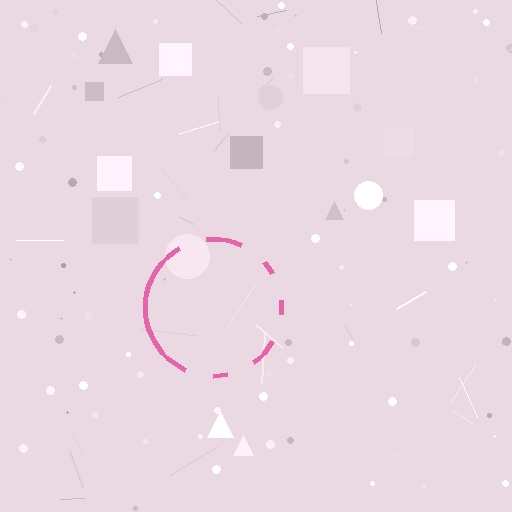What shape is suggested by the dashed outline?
The dashed outline suggests a circle.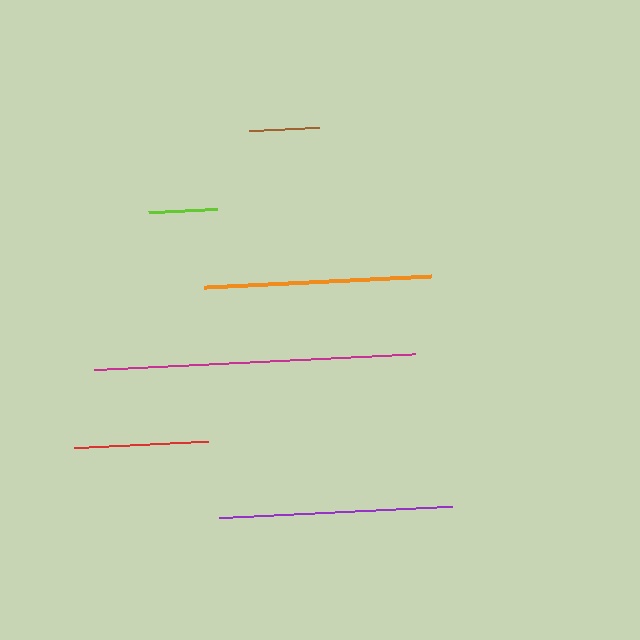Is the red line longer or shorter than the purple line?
The purple line is longer than the red line.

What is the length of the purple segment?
The purple segment is approximately 235 pixels long.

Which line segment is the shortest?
The lime line is the shortest at approximately 69 pixels.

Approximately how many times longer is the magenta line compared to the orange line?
The magenta line is approximately 1.4 times the length of the orange line.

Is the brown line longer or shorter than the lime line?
The brown line is longer than the lime line.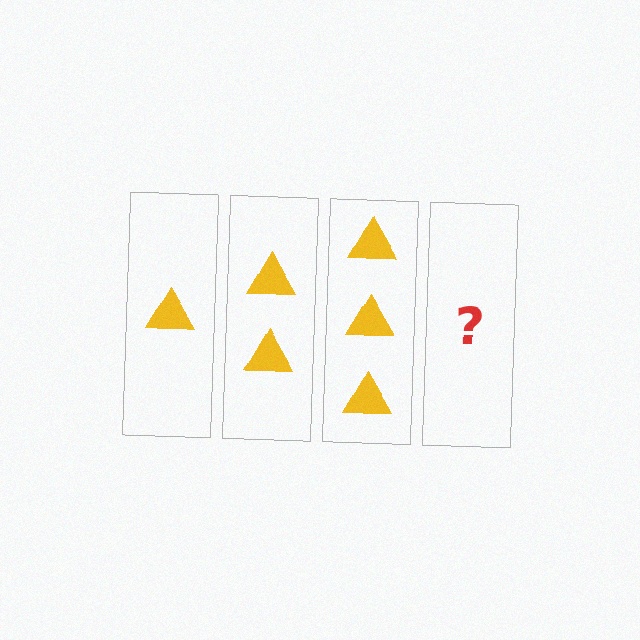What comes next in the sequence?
The next element should be 4 triangles.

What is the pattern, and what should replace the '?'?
The pattern is that each step adds one more triangle. The '?' should be 4 triangles.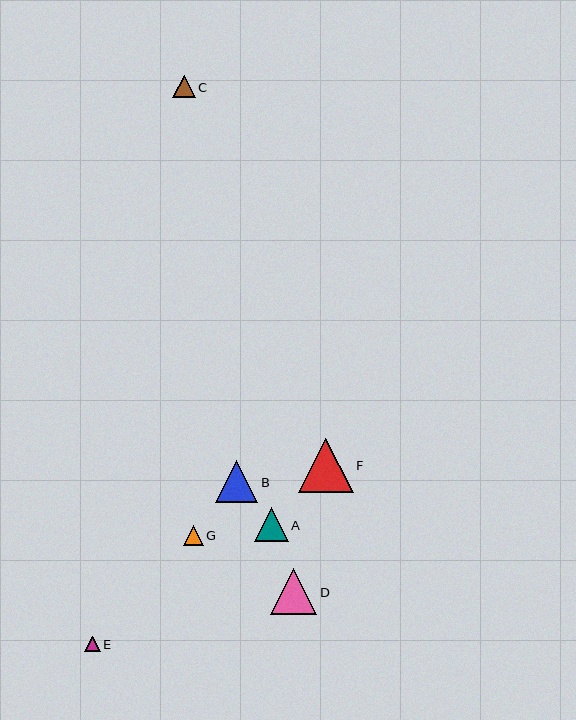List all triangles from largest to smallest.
From largest to smallest: F, D, B, A, C, G, E.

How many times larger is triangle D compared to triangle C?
Triangle D is approximately 2.1 times the size of triangle C.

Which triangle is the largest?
Triangle F is the largest with a size of approximately 55 pixels.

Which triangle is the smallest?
Triangle E is the smallest with a size of approximately 15 pixels.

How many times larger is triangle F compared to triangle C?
Triangle F is approximately 2.5 times the size of triangle C.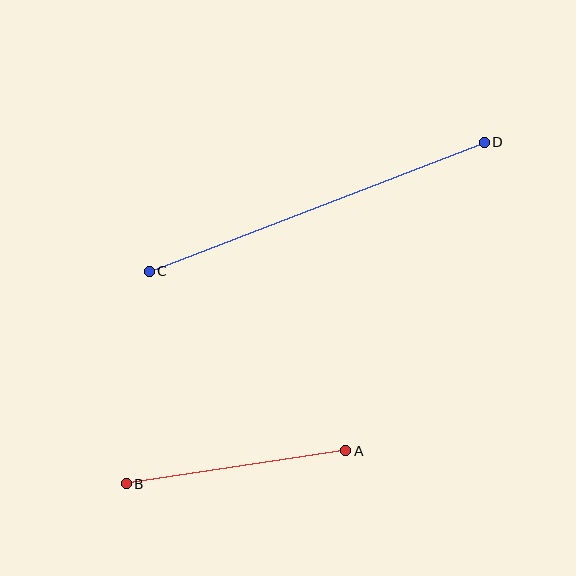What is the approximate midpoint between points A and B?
The midpoint is at approximately (236, 467) pixels.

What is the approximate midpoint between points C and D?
The midpoint is at approximately (317, 207) pixels.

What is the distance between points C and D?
The distance is approximately 359 pixels.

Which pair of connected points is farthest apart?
Points C and D are farthest apart.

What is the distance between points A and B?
The distance is approximately 222 pixels.